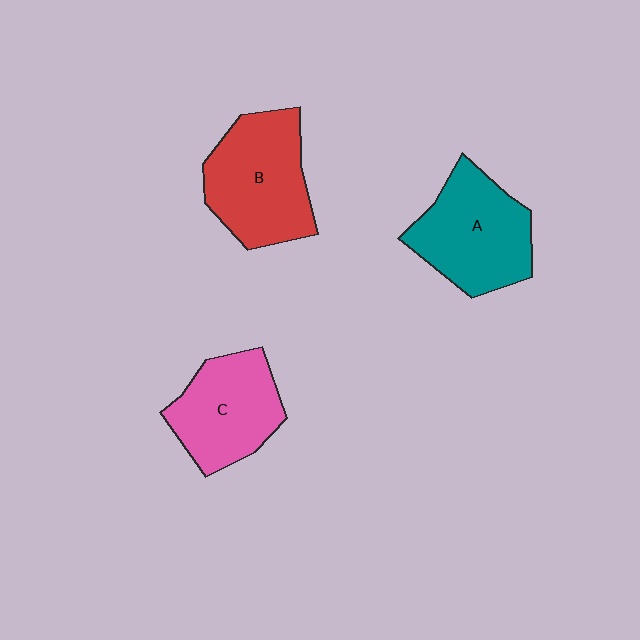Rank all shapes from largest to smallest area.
From largest to smallest: B (red), A (teal), C (pink).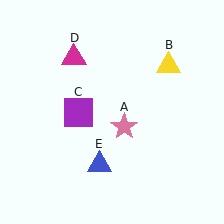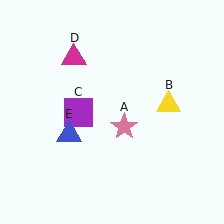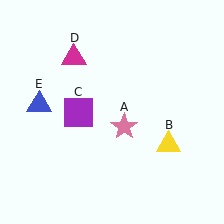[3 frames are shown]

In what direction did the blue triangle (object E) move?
The blue triangle (object E) moved up and to the left.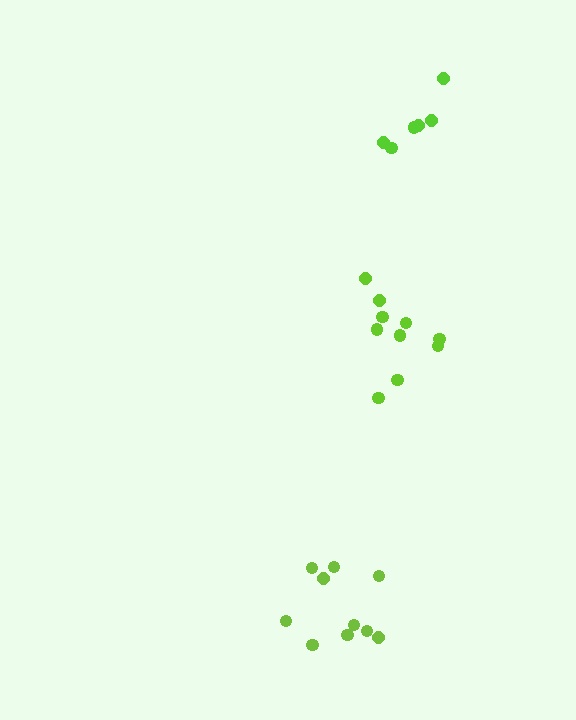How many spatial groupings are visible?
There are 3 spatial groupings.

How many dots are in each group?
Group 1: 6 dots, Group 2: 10 dots, Group 3: 10 dots (26 total).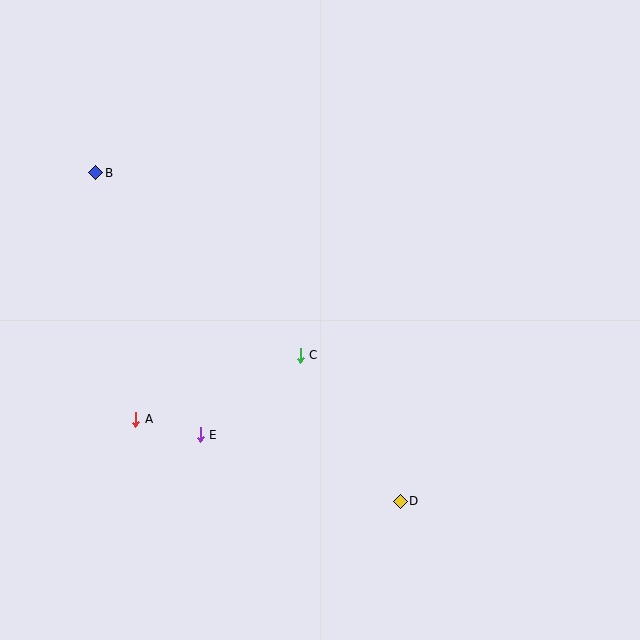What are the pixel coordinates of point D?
Point D is at (400, 501).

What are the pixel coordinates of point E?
Point E is at (200, 435).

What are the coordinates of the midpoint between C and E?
The midpoint between C and E is at (250, 395).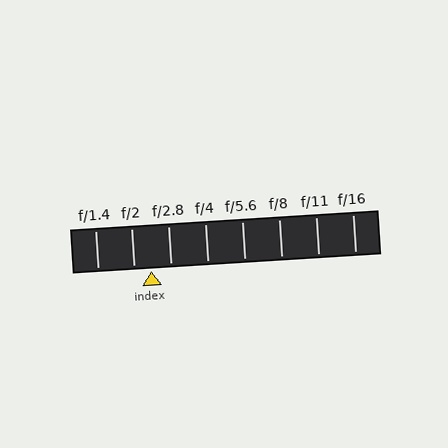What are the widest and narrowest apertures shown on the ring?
The widest aperture shown is f/1.4 and the narrowest is f/16.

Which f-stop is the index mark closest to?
The index mark is closest to f/2.